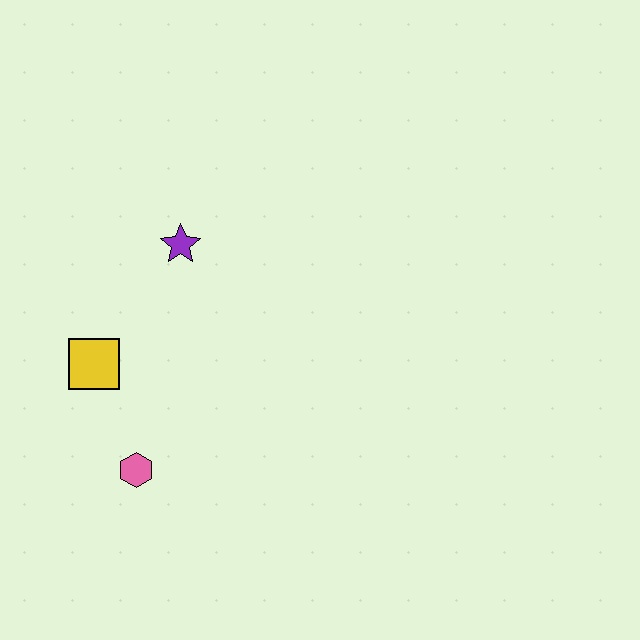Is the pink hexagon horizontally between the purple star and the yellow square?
Yes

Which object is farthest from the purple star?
The pink hexagon is farthest from the purple star.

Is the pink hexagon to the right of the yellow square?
Yes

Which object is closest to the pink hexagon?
The yellow square is closest to the pink hexagon.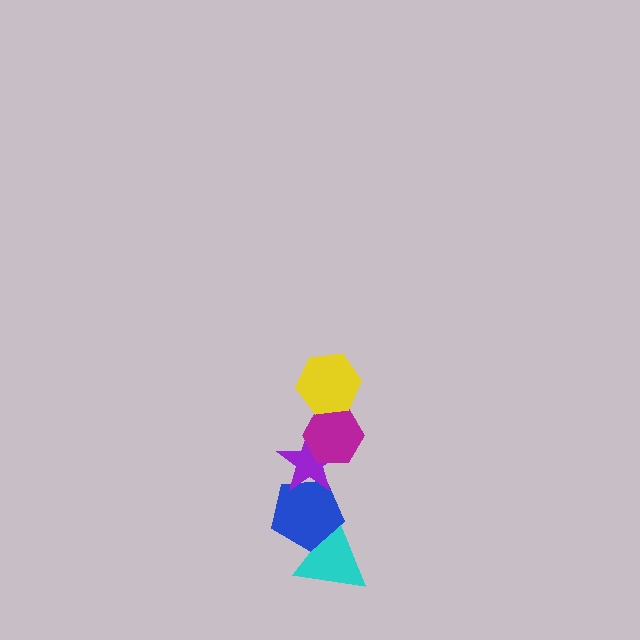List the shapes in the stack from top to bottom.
From top to bottom: the yellow hexagon, the magenta hexagon, the purple star, the blue pentagon, the cyan triangle.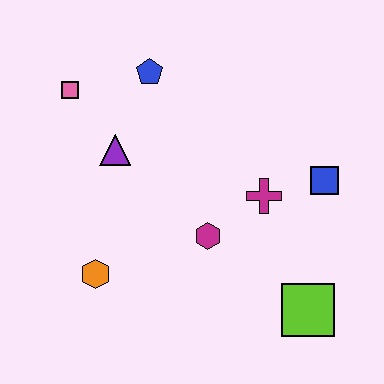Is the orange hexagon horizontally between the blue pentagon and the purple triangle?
No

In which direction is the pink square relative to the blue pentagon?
The pink square is to the left of the blue pentagon.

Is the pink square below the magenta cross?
No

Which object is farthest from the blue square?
The pink square is farthest from the blue square.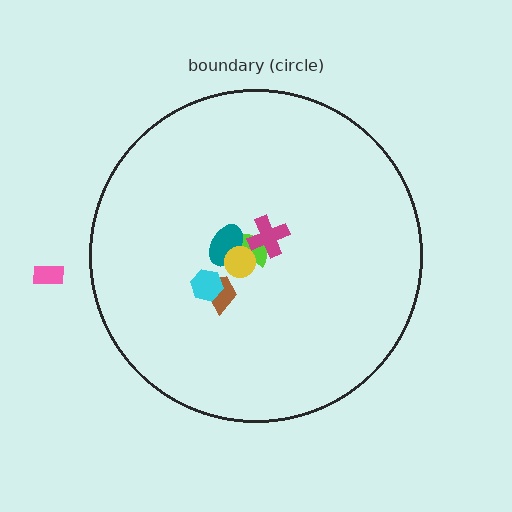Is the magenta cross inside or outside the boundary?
Inside.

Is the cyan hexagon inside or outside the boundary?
Inside.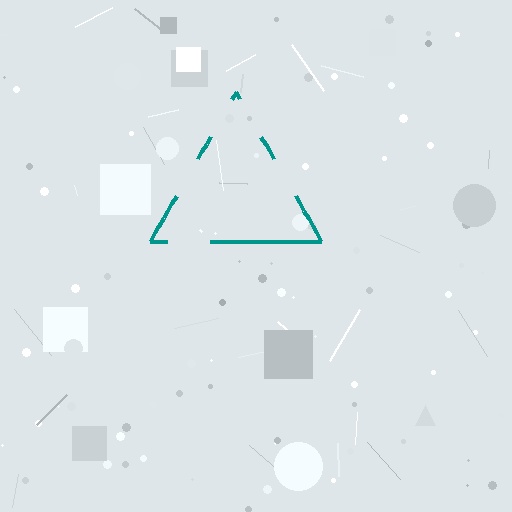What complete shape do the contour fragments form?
The contour fragments form a triangle.